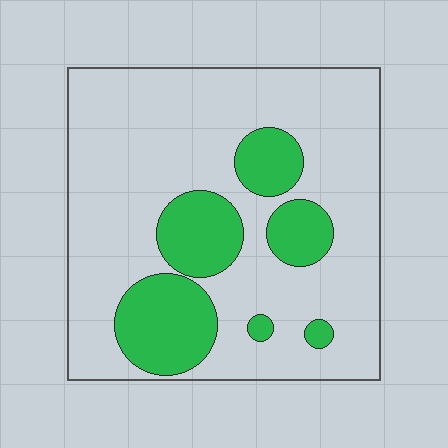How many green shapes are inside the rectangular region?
6.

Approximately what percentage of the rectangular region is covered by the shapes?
Approximately 25%.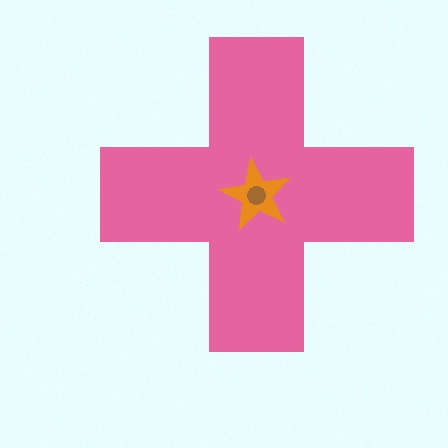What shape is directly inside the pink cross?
The orange star.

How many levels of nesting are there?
3.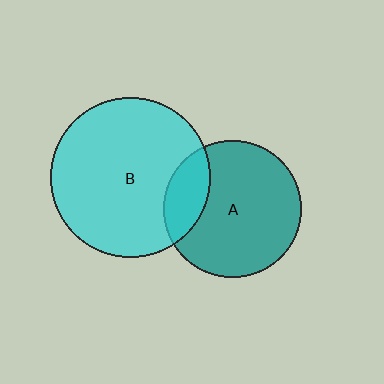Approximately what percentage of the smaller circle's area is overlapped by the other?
Approximately 20%.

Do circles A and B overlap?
Yes.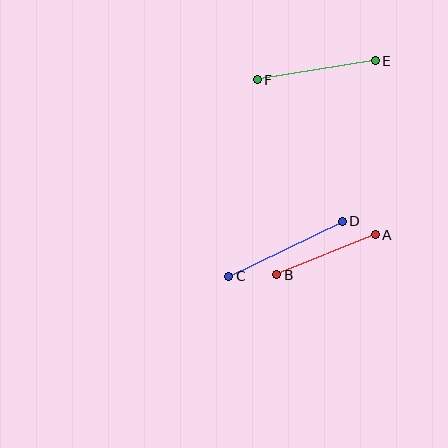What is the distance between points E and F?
The distance is approximately 120 pixels.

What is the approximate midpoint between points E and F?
The midpoint is at approximately (316, 70) pixels.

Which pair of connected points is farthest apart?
Points C and D are farthest apart.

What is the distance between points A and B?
The distance is approximately 106 pixels.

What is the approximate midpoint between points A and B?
The midpoint is at approximately (326, 255) pixels.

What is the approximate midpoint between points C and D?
The midpoint is at approximately (286, 249) pixels.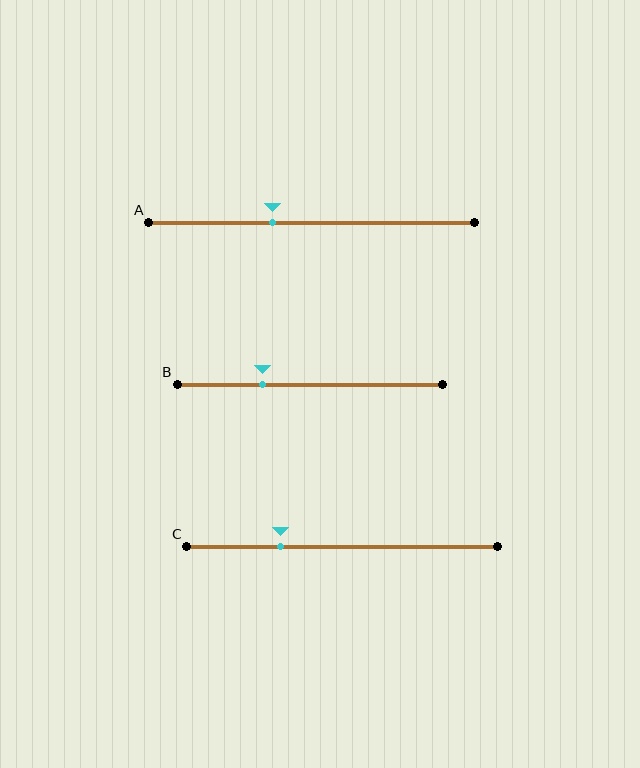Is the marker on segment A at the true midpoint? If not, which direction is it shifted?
No, the marker on segment A is shifted to the left by about 12% of the segment length.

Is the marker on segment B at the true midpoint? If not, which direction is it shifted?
No, the marker on segment B is shifted to the left by about 18% of the segment length.